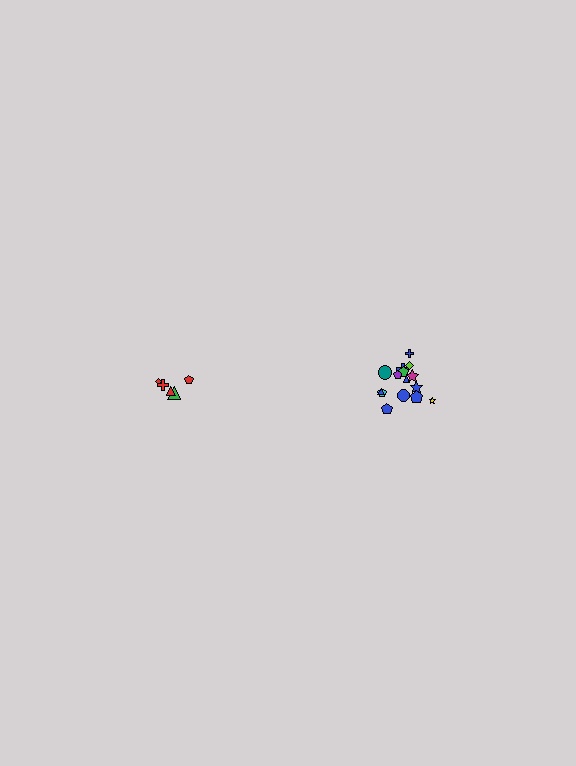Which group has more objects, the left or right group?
The right group.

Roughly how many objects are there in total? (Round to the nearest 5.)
Roughly 20 objects in total.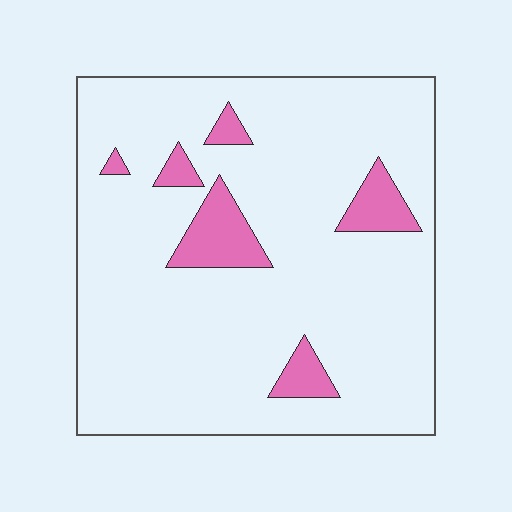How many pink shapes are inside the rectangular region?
6.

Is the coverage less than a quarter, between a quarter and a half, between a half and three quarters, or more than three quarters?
Less than a quarter.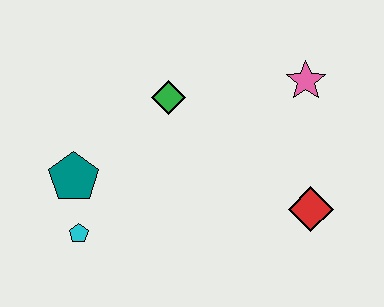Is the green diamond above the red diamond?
Yes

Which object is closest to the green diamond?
The teal pentagon is closest to the green diamond.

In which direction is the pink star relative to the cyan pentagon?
The pink star is to the right of the cyan pentagon.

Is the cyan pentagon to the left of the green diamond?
Yes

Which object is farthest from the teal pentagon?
The pink star is farthest from the teal pentagon.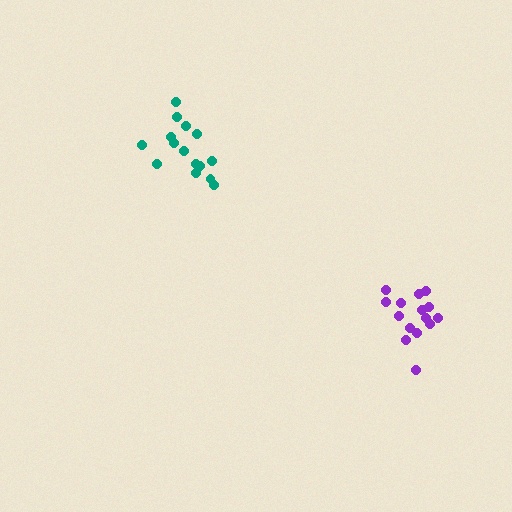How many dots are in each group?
Group 1: 15 dots, Group 2: 15 dots (30 total).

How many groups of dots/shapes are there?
There are 2 groups.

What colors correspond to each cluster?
The clusters are colored: teal, purple.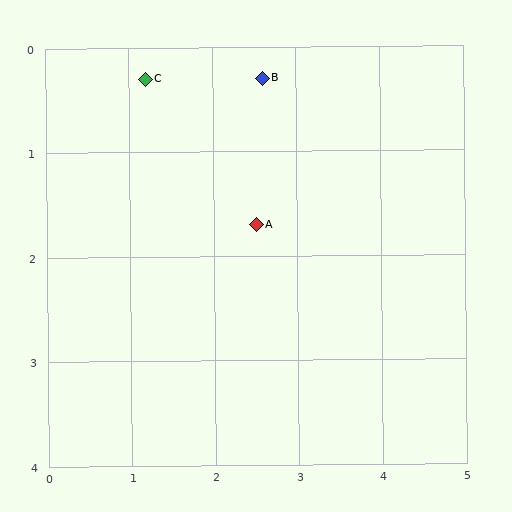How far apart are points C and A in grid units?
Points C and A are about 1.9 grid units apart.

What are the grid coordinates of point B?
Point B is at approximately (2.6, 0.3).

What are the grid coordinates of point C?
Point C is at approximately (1.2, 0.3).